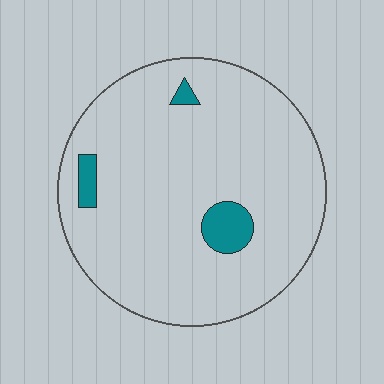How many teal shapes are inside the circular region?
3.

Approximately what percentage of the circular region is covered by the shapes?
Approximately 5%.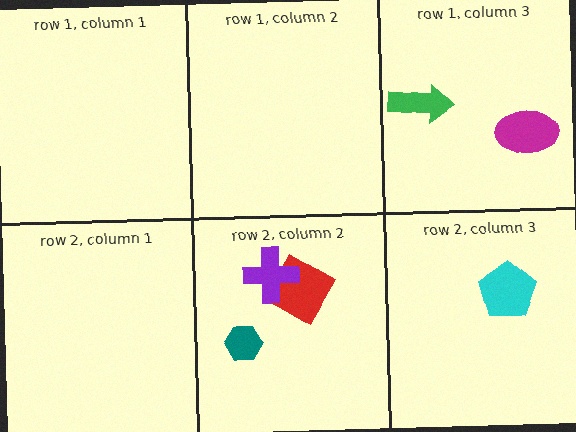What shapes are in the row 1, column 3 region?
The green arrow, the magenta ellipse.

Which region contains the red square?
The row 2, column 2 region.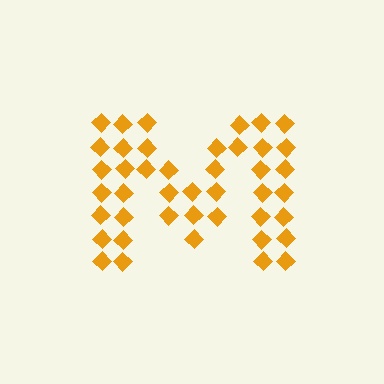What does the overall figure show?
The overall figure shows the letter M.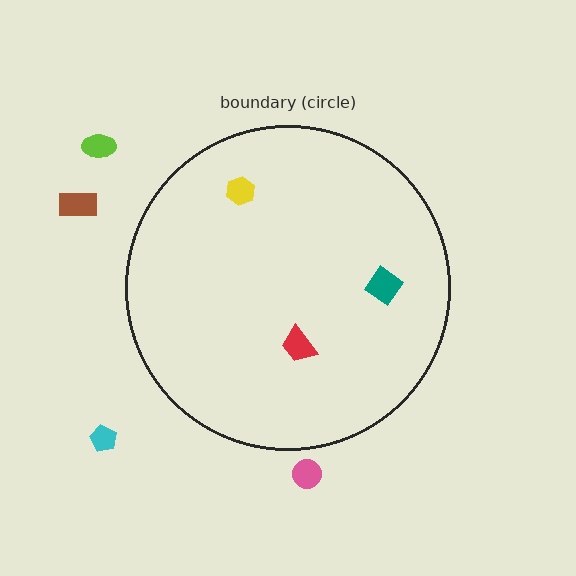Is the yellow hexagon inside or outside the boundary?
Inside.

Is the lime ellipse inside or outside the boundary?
Outside.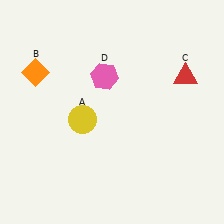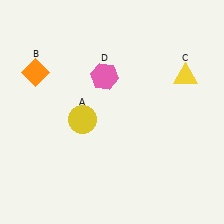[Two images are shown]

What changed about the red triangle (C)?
In Image 1, C is red. In Image 2, it changed to yellow.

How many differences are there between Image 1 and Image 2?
There is 1 difference between the two images.